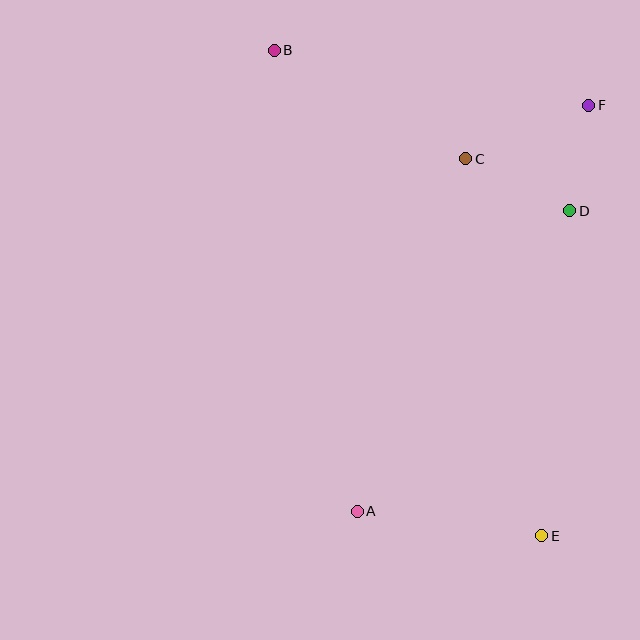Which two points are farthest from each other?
Points B and E are farthest from each other.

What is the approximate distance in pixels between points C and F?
The distance between C and F is approximately 134 pixels.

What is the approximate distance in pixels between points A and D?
The distance between A and D is approximately 368 pixels.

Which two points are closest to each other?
Points D and F are closest to each other.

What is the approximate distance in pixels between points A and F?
The distance between A and F is approximately 467 pixels.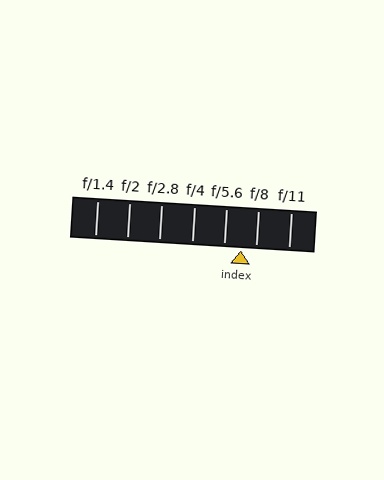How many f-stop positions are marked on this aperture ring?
There are 7 f-stop positions marked.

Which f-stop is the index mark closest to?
The index mark is closest to f/8.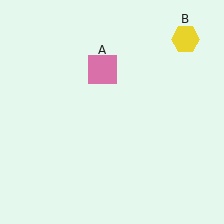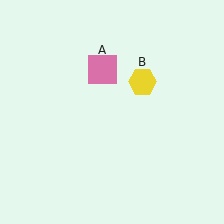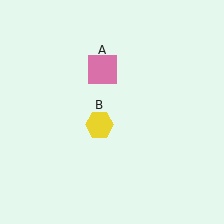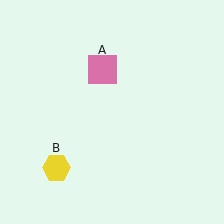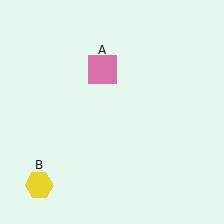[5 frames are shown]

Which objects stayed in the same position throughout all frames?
Pink square (object A) remained stationary.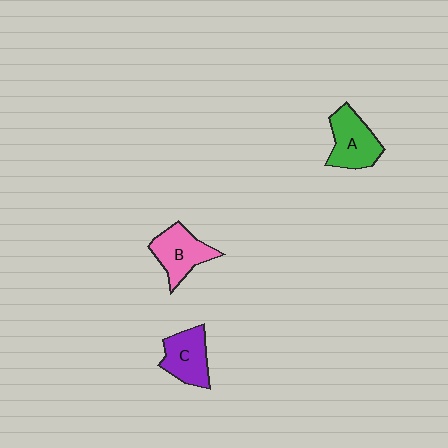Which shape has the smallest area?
Shape C (purple).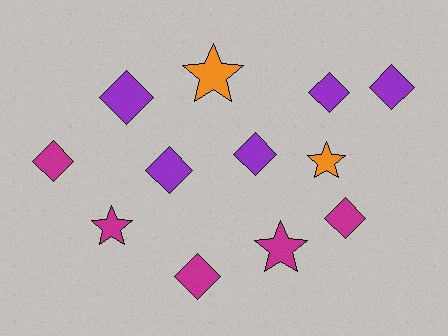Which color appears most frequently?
Purple, with 5 objects.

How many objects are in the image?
There are 12 objects.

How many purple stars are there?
There are no purple stars.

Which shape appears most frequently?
Diamond, with 8 objects.